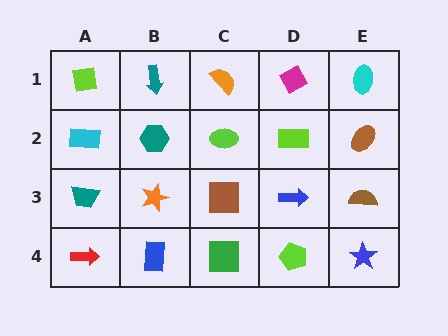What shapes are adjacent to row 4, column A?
A teal trapezoid (row 3, column A), a blue rectangle (row 4, column B).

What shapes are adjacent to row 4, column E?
A brown semicircle (row 3, column E), a lime pentagon (row 4, column D).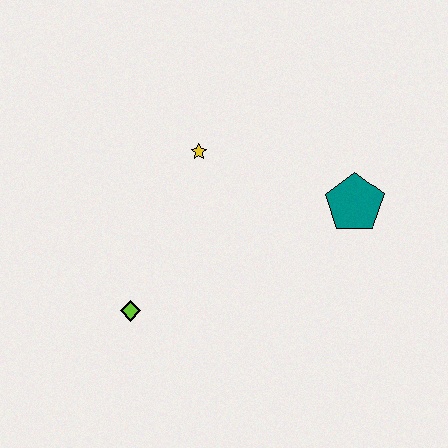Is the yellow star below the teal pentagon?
No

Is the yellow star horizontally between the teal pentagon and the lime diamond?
Yes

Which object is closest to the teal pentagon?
The yellow star is closest to the teal pentagon.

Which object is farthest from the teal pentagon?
The lime diamond is farthest from the teal pentagon.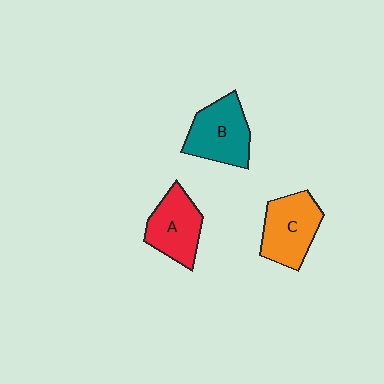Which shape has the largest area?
Shape B (teal).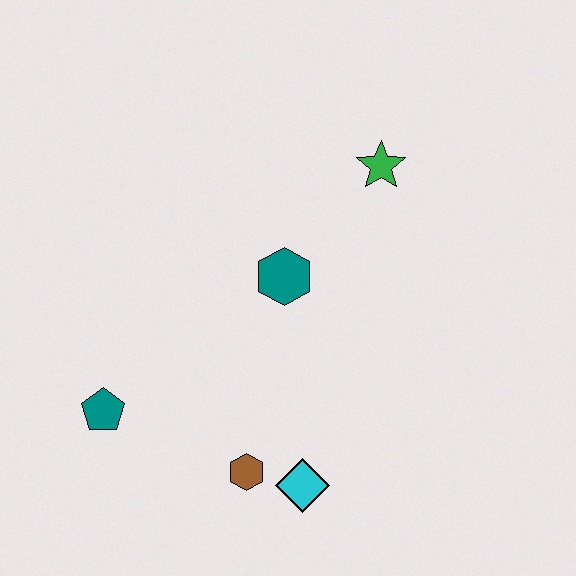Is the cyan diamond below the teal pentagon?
Yes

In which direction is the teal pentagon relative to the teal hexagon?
The teal pentagon is to the left of the teal hexagon.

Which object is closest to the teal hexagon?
The green star is closest to the teal hexagon.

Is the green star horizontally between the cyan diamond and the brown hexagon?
No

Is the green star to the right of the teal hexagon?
Yes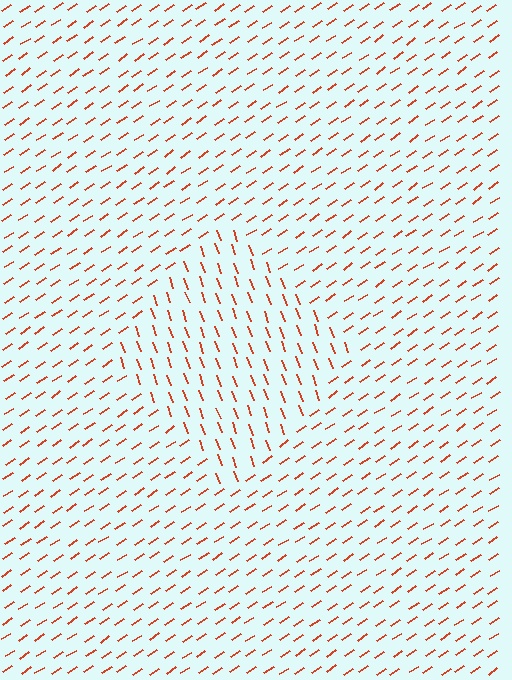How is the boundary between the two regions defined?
The boundary is defined purely by a change in line orientation (approximately 76 degrees difference). All lines are the same color and thickness.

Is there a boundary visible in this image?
Yes, there is a texture boundary formed by a change in line orientation.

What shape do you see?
I see a diamond.